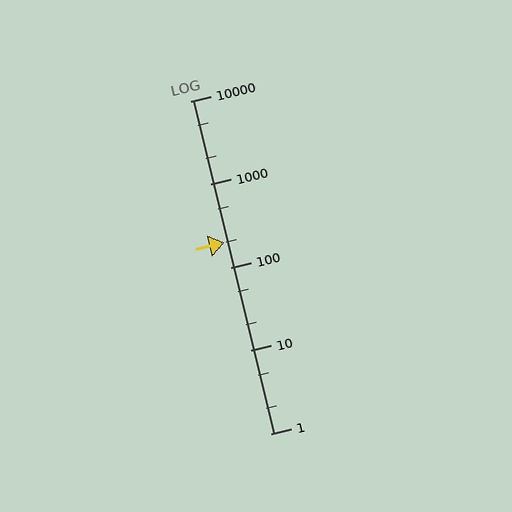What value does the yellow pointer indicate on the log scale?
The pointer indicates approximately 200.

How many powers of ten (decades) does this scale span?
The scale spans 4 decades, from 1 to 10000.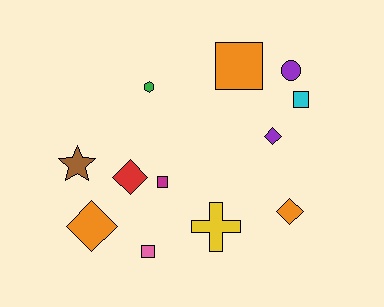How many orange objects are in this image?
There are 3 orange objects.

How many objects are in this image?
There are 12 objects.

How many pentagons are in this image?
There are no pentagons.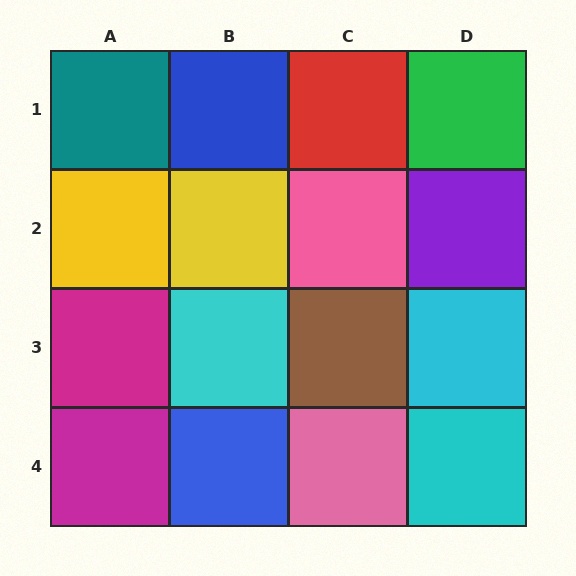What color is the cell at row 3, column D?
Cyan.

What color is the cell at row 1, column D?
Green.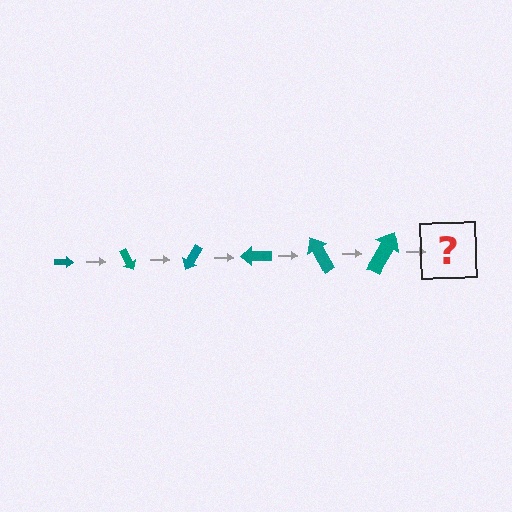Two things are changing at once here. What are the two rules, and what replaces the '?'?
The two rules are that the arrow grows larger each step and it rotates 60 degrees each step. The '?' should be an arrow, larger than the previous one and rotated 360 degrees from the start.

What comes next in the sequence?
The next element should be an arrow, larger than the previous one and rotated 360 degrees from the start.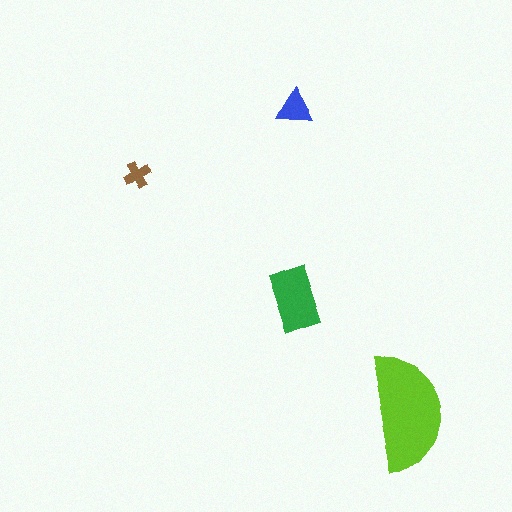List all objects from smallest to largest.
The brown cross, the blue triangle, the green rectangle, the lime semicircle.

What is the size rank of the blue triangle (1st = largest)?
3rd.